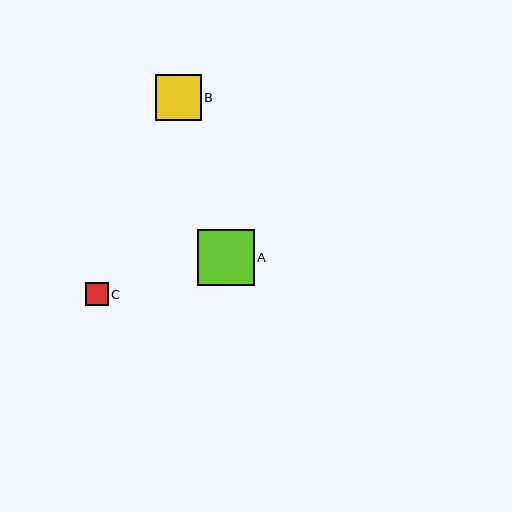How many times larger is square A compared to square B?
Square A is approximately 1.2 times the size of square B.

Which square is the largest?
Square A is the largest with a size of approximately 56 pixels.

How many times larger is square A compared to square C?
Square A is approximately 2.5 times the size of square C.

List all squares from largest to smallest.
From largest to smallest: A, B, C.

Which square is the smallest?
Square C is the smallest with a size of approximately 23 pixels.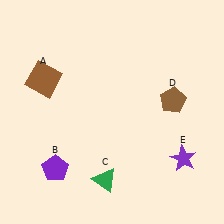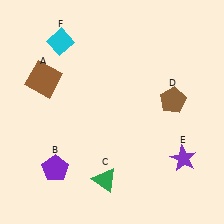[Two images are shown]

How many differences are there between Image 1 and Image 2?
There is 1 difference between the two images.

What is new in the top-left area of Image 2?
A cyan diamond (F) was added in the top-left area of Image 2.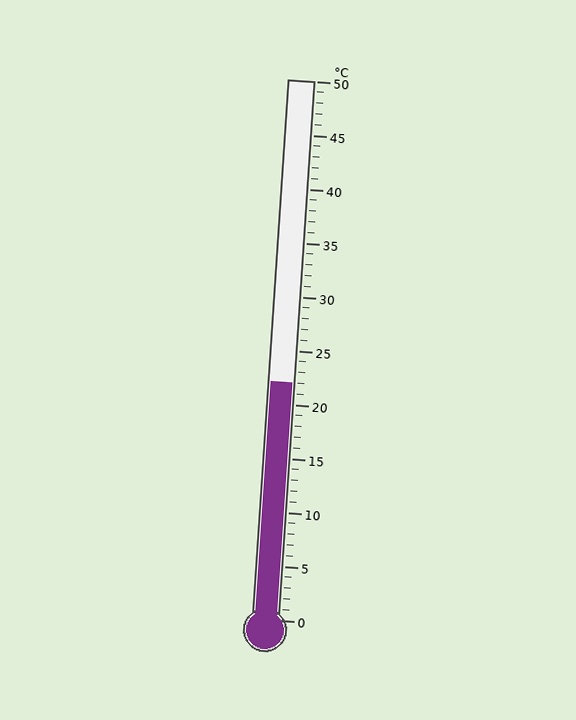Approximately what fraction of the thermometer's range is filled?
The thermometer is filled to approximately 45% of its range.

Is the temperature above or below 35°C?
The temperature is below 35°C.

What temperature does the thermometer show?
The thermometer shows approximately 22°C.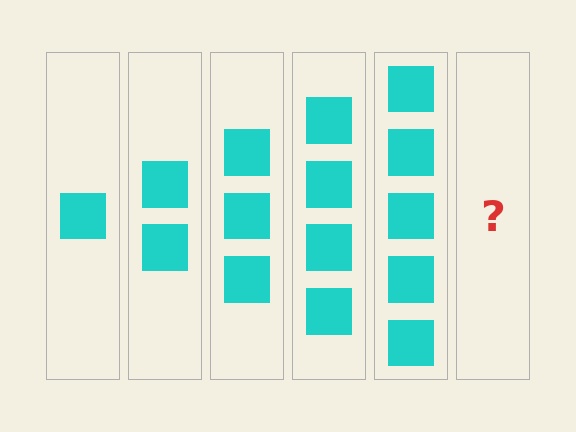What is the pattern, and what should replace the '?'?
The pattern is that each step adds one more square. The '?' should be 6 squares.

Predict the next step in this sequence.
The next step is 6 squares.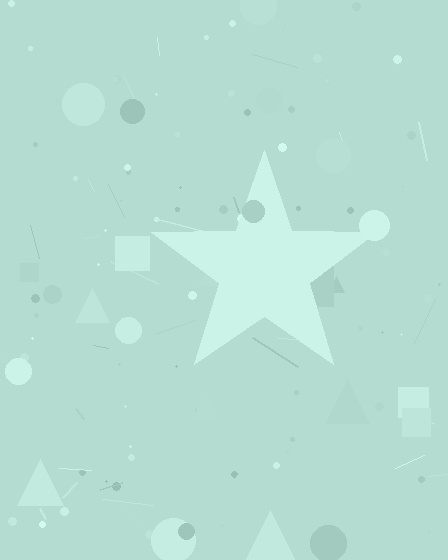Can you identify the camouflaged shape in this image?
The camouflaged shape is a star.